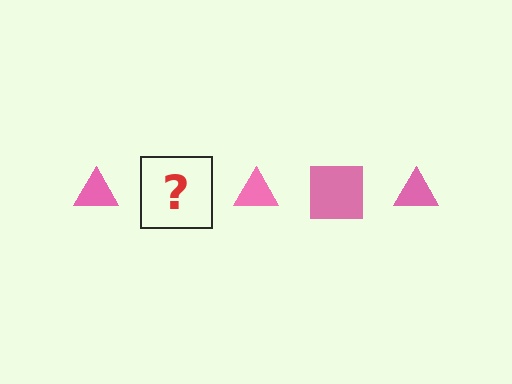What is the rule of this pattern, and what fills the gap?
The rule is that the pattern cycles through triangle, square shapes in pink. The gap should be filled with a pink square.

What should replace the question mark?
The question mark should be replaced with a pink square.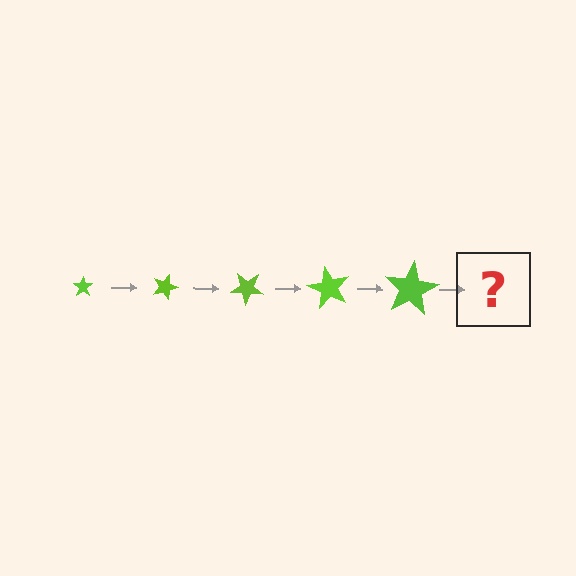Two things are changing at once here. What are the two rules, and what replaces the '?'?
The two rules are that the star grows larger each step and it rotates 20 degrees each step. The '?' should be a star, larger than the previous one and rotated 100 degrees from the start.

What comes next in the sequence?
The next element should be a star, larger than the previous one and rotated 100 degrees from the start.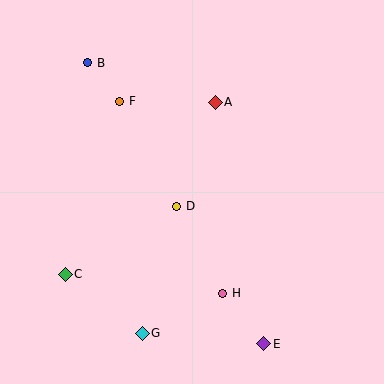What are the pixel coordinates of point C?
Point C is at (65, 274).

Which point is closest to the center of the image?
Point D at (177, 206) is closest to the center.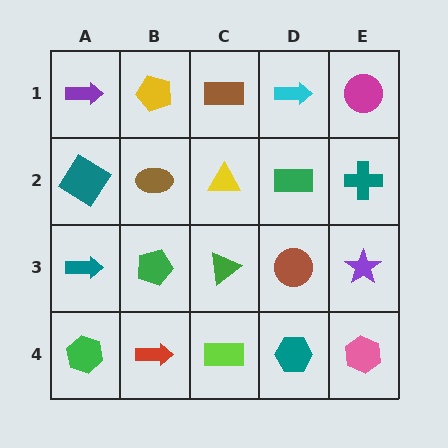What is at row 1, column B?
A yellow pentagon.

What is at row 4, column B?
A red arrow.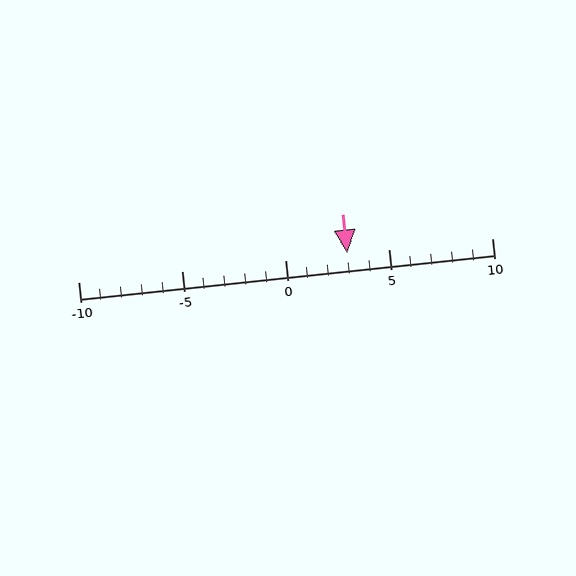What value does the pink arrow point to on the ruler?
The pink arrow points to approximately 3.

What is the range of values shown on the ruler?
The ruler shows values from -10 to 10.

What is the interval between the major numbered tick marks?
The major tick marks are spaced 5 units apart.